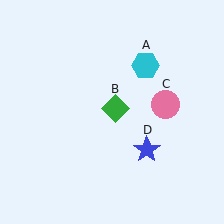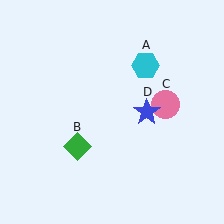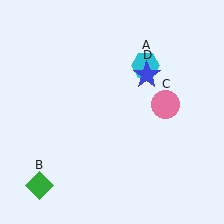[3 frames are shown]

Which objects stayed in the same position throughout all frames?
Cyan hexagon (object A) and pink circle (object C) remained stationary.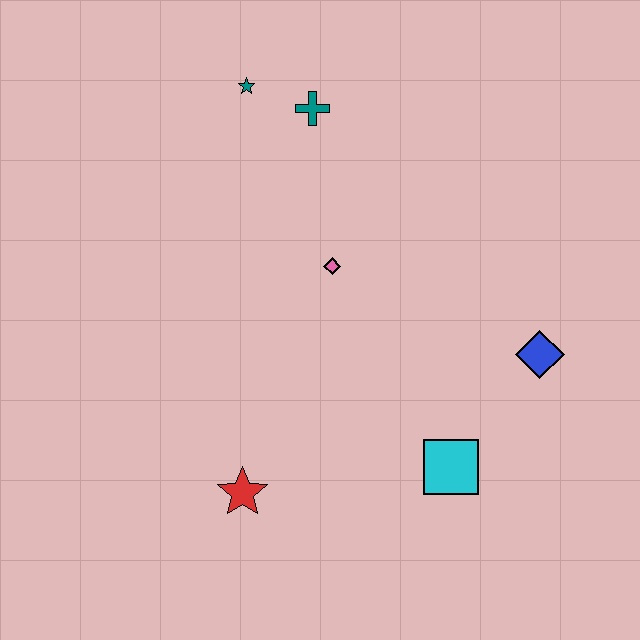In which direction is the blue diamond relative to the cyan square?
The blue diamond is above the cyan square.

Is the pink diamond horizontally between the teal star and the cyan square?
Yes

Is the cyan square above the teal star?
No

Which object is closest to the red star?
The cyan square is closest to the red star.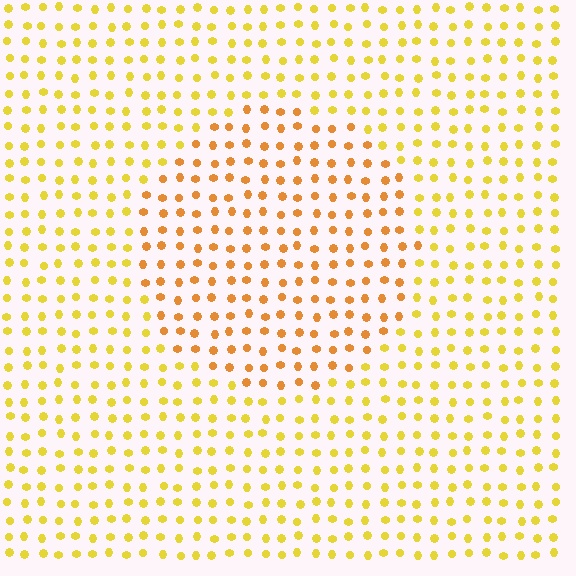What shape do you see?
I see a circle.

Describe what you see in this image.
The image is filled with small yellow elements in a uniform arrangement. A circle-shaped region is visible where the elements are tinted to a slightly different hue, forming a subtle color boundary.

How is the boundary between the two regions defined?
The boundary is defined purely by a slight shift in hue (about 26 degrees). Spacing, size, and orientation are identical on both sides.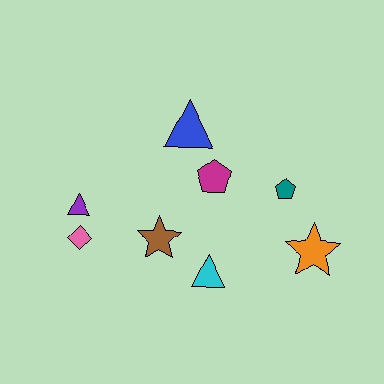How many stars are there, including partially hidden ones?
There are 2 stars.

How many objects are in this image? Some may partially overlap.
There are 8 objects.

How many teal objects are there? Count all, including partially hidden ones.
There is 1 teal object.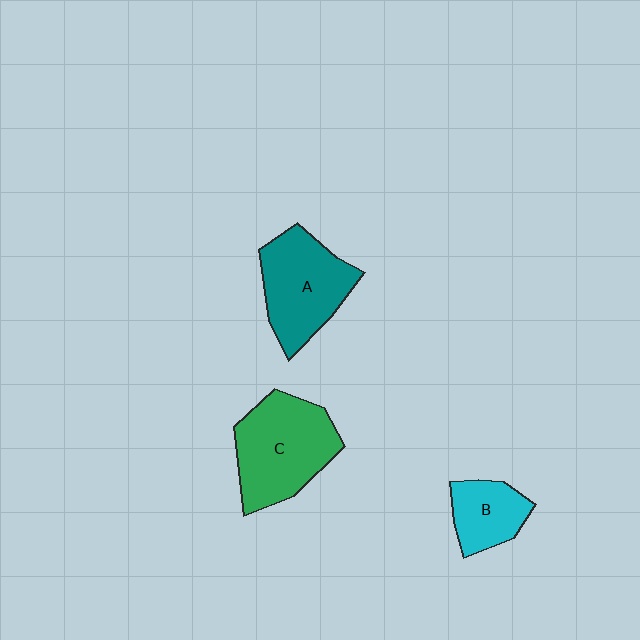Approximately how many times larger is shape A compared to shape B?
Approximately 1.7 times.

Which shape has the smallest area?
Shape B (cyan).